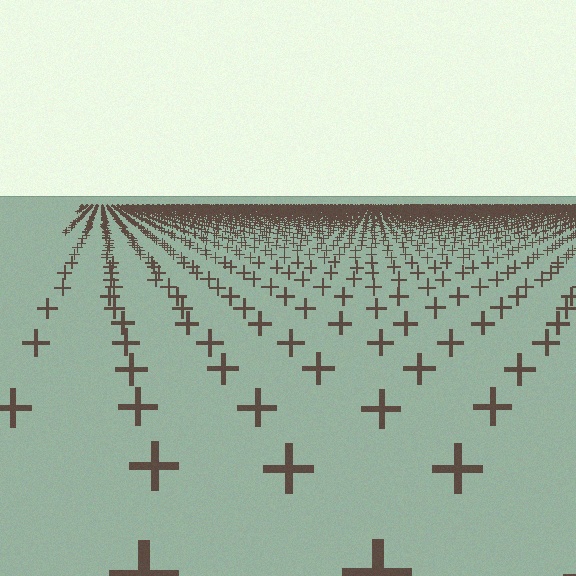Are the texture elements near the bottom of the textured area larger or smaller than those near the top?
Larger. Near the bottom, elements are closer to the viewer and appear at a bigger on-screen size.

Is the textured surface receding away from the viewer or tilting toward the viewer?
The surface is receding away from the viewer. Texture elements get smaller and denser toward the top.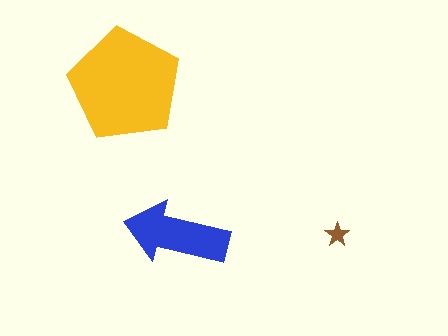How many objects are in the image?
There are 3 objects in the image.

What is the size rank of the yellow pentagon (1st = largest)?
1st.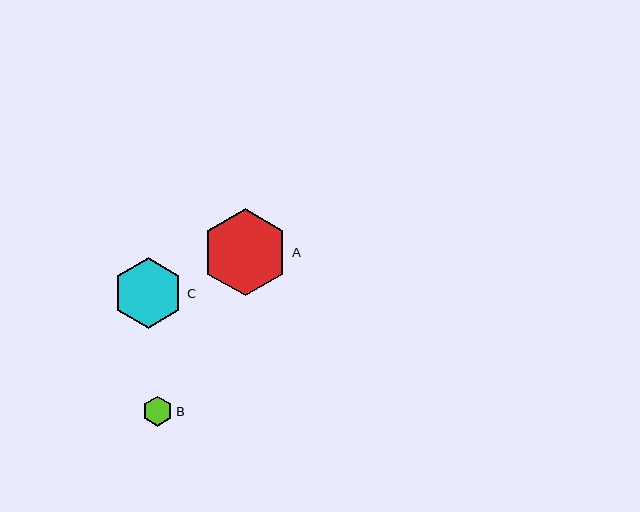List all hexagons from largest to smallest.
From largest to smallest: A, C, B.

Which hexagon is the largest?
Hexagon A is the largest with a size of approximately 87 pixels.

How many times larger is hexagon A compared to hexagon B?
Hexagon A is approximately 2.9 times the size of hexagon B.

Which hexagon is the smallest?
Hexagon B is the smallest with a size of approximately 30 pixels.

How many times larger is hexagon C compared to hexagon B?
Hexagon C is approximately 2.3 times the size of hexagon B.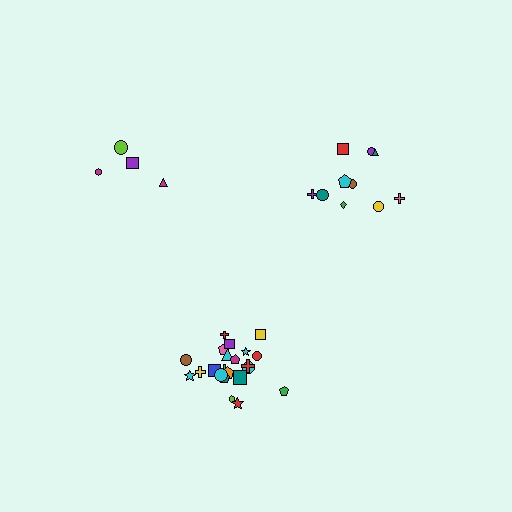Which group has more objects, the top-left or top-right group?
The top-right group.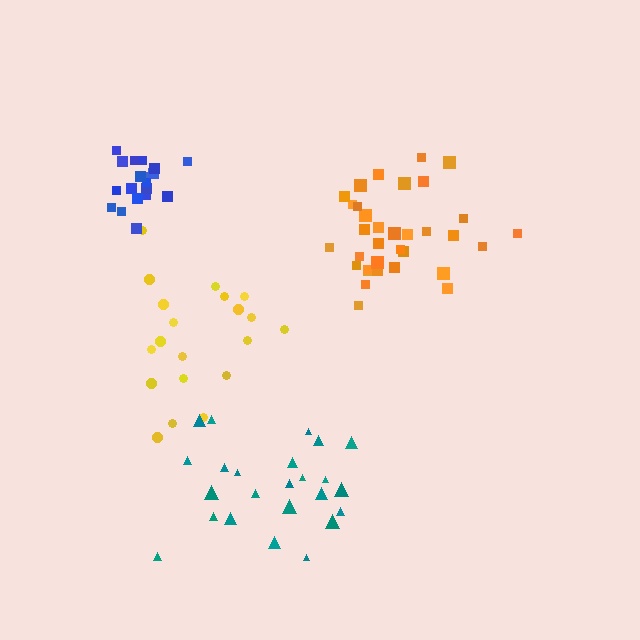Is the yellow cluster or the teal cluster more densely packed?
Teal.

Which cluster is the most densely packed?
Blue.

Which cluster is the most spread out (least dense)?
Yellow.